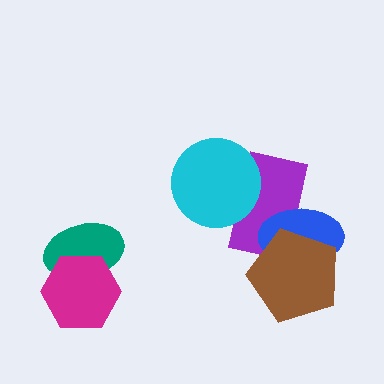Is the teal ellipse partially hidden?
Yes, it is partially covered by another shape.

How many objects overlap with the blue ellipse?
2 objects overlap with the blue ellipse.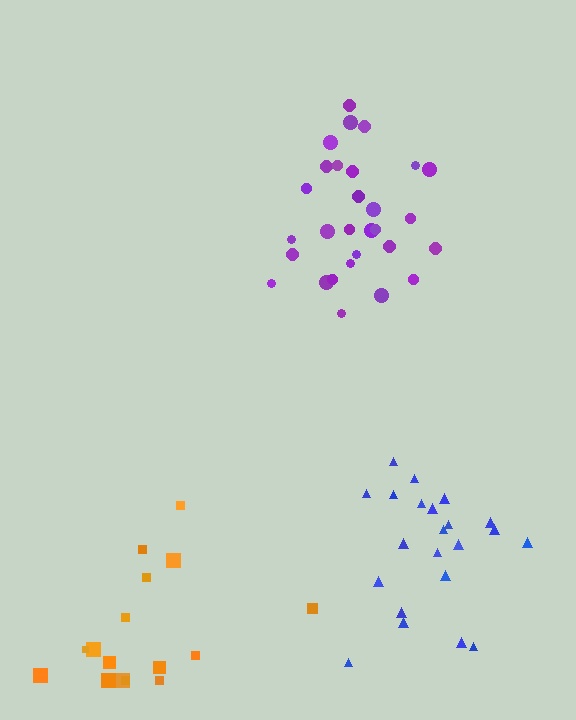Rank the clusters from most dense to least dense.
purple, blue, orange.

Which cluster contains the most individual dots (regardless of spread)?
Purple (31).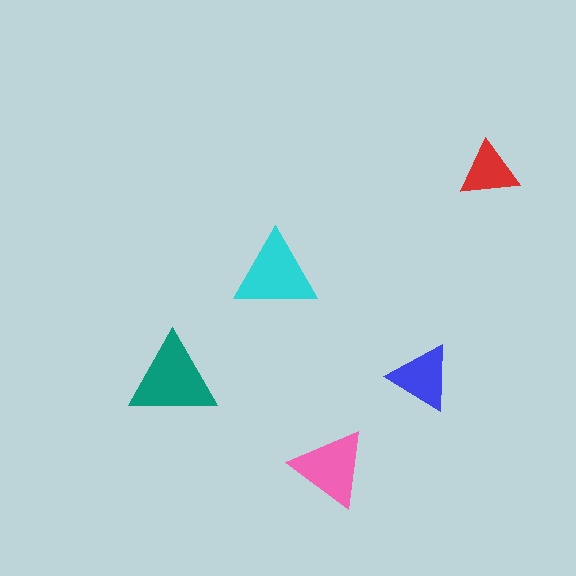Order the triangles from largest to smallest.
the teal one, the cyan one, the pink one, the blue one, the red one.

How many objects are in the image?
There are 5 objects in the image.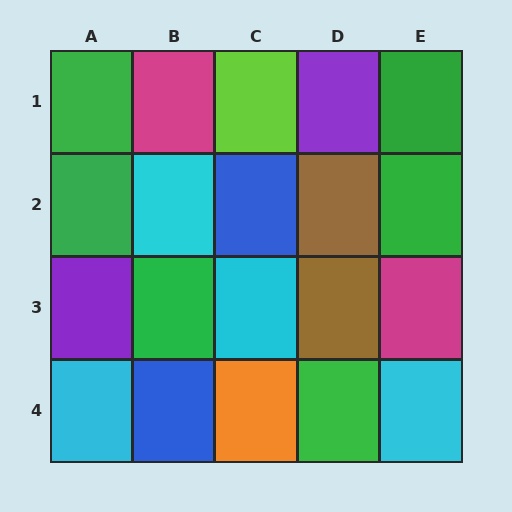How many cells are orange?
1 cell is orange.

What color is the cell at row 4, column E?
Cyan.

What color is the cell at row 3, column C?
Cyan.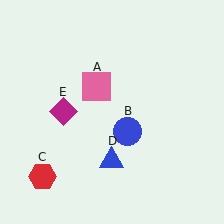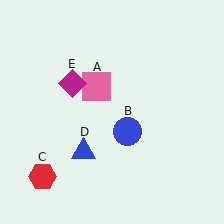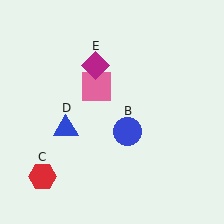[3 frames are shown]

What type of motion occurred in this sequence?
The blue triangle (object D), magenta diamond (object E) rotated clockwise around the center of the scene.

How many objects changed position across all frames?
2 objects changed position: blue triangle (object D), magenta diamond (object E).